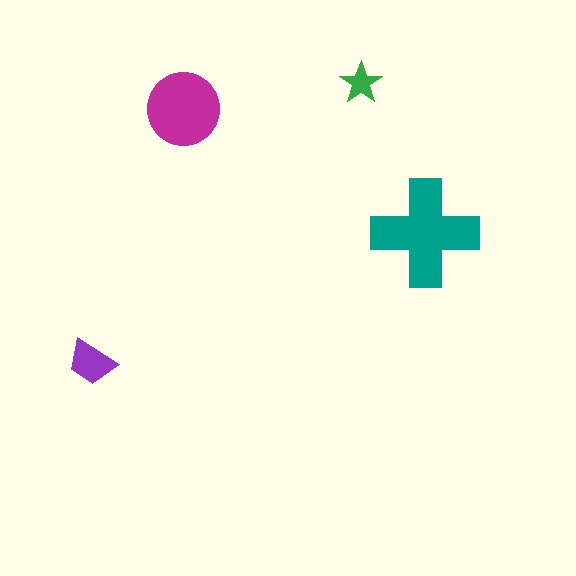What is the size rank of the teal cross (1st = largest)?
1st.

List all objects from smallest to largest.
The green star, the purple trapezoid, the magenta circle, the teal cross.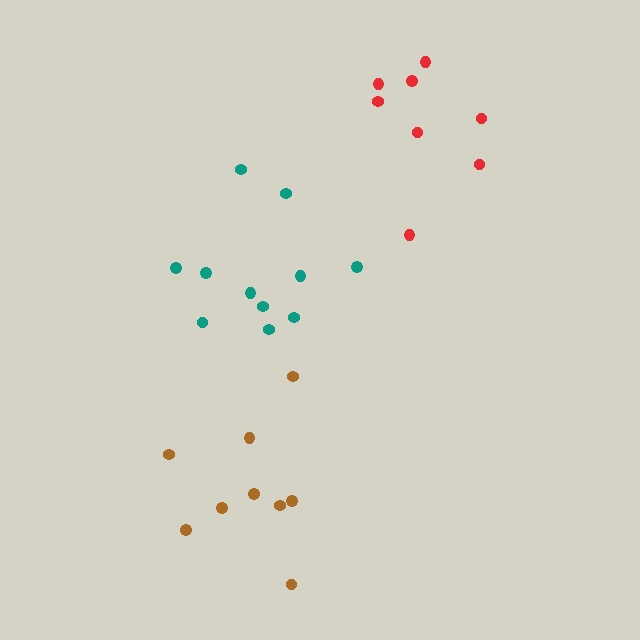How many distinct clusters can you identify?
There are 3 distinct clusters.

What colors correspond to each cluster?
The clusters are colored: brown, teal, red.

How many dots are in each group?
Group 1: 9 dots, Group 2: 11 dots, Group 3: 8 dots (28 total).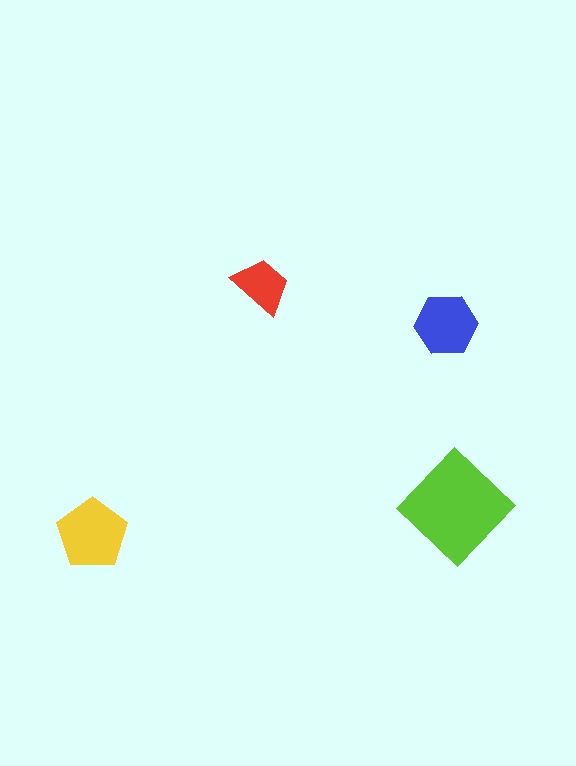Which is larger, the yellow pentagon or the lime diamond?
The lime diamond.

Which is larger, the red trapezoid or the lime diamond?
The lime diamond.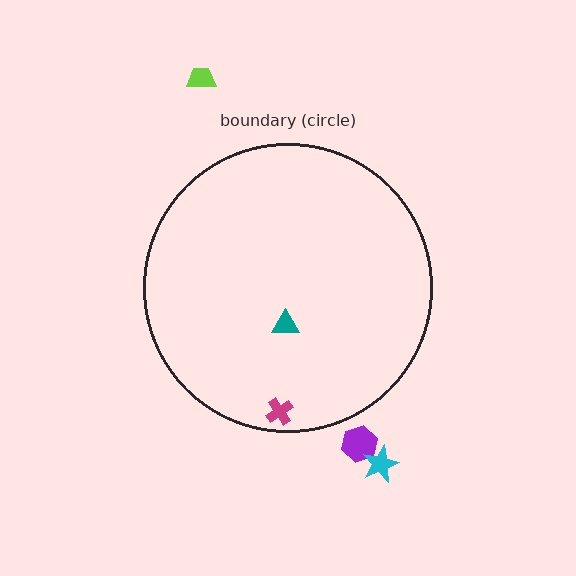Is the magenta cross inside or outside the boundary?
Inside.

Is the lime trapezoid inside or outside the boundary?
Outside.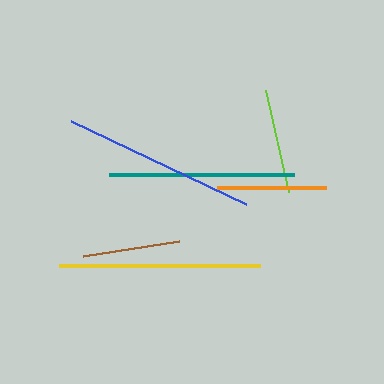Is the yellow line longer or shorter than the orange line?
The yellow line is longer than the orange line.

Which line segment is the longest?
The yellow line is the longest at approximately 201 pixels.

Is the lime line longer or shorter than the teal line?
The teal line is longer than the lime line.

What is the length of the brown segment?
The brown segment is approximately 97 pixels long.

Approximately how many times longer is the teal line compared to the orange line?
The teal line is approximately 1.7 times the length of the orange line.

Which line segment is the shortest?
The brown line is the shortest at approximately 97 pixels.